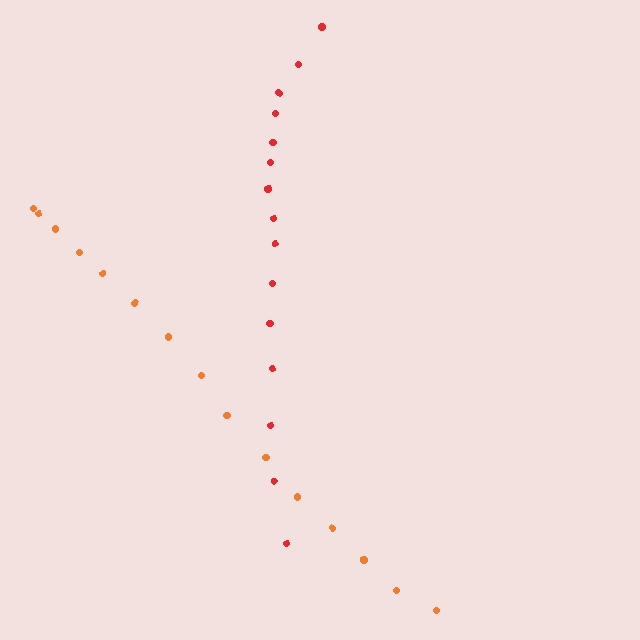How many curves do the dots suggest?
There are 2 distinct paths.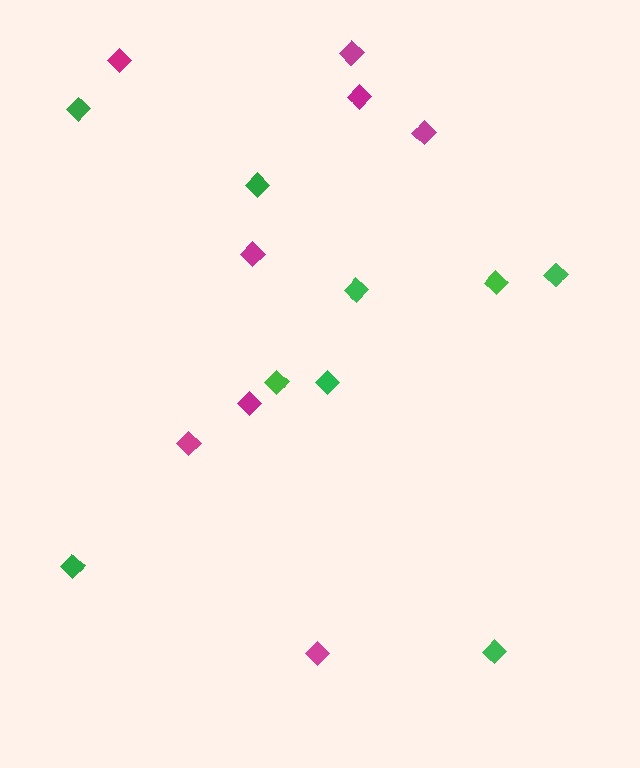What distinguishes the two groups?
There are 2 groups: one group of green diamonds (9) and one group of magenta diamonds (8).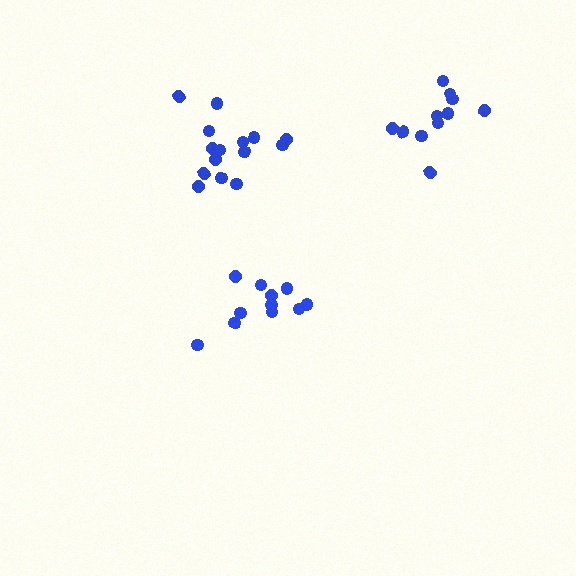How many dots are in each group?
Group 1: 11 dots, Group 2: 11 dots, Group 3: 15 dots (37 total).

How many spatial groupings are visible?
There are 3 spatial groupings.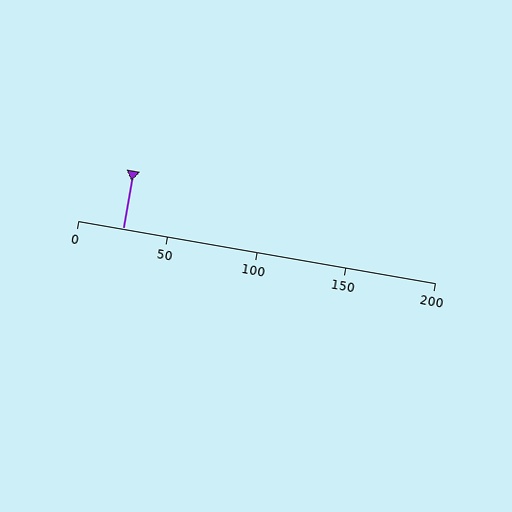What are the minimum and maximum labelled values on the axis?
The axis runs from 0 to 200.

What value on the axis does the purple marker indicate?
The marker indicates approximately 25.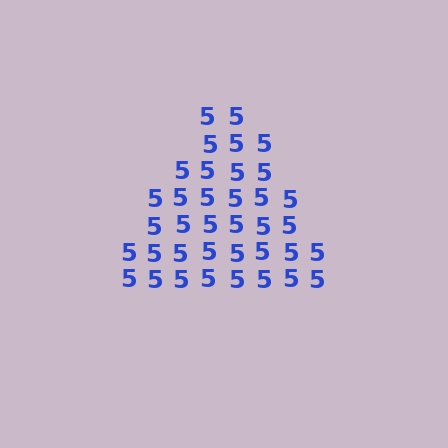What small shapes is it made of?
It is made of small digit 5's.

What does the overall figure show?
The overall figure shows a triangle.